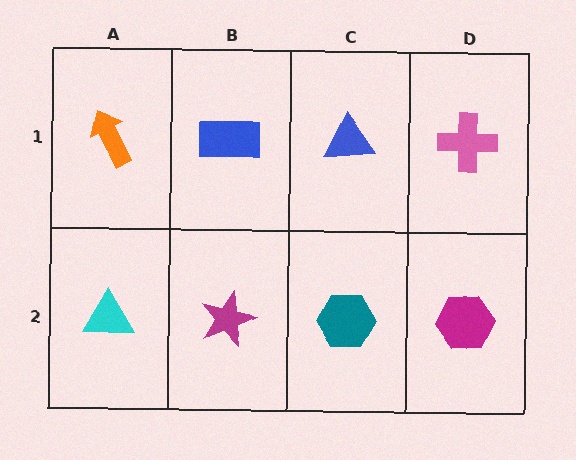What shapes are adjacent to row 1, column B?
A magenta star (row 2, column B), an orange arrow (row 1, column A), a blue triangle (row 1, column C).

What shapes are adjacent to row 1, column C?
A teal hexagon (row 2, column C), a blue rectangle (row 1, column B), a pink cross (row 1, column D).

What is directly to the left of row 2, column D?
A teal hexagon.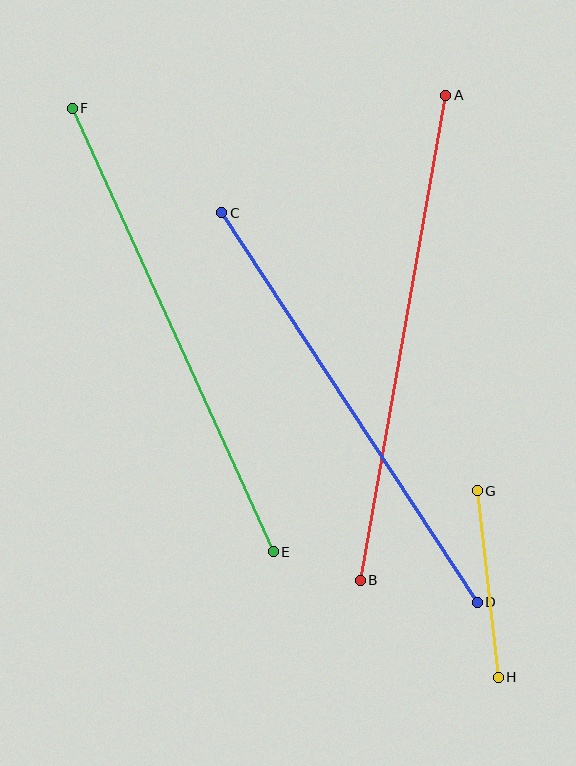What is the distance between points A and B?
The distance is approximately 492 pixels.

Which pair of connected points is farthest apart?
Points A and B are farthest apart.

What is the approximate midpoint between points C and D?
The midpoint is at approximately (350, 408) pixels.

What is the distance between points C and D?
The distance is approximately 466 pixels.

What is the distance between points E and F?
The distance is approximately 487 pixels.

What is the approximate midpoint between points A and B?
The midpoint is at approximately (403, 338) pixels.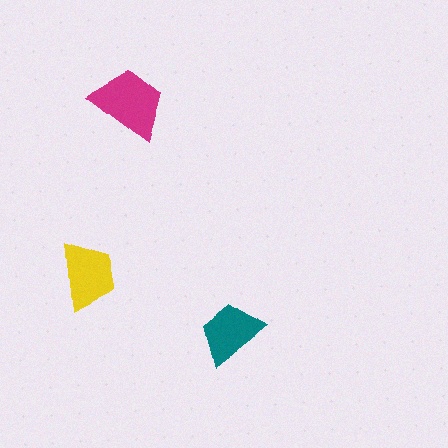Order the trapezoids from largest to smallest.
the magenta one, the yellow one, the teal one.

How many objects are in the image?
There are 3 objects in the image.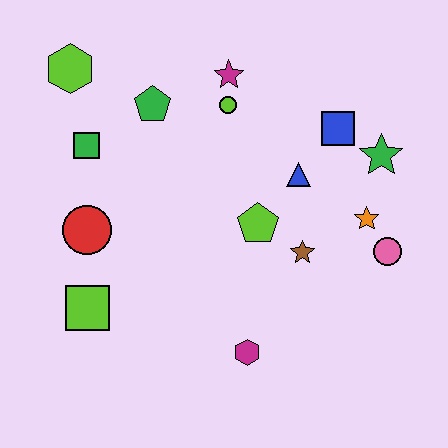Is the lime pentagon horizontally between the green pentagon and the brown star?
Yes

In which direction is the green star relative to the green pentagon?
The green star is to the right of the green pentagon.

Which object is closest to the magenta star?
The lime circle is closest to the magenta star.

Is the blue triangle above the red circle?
Yes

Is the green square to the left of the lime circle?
Yes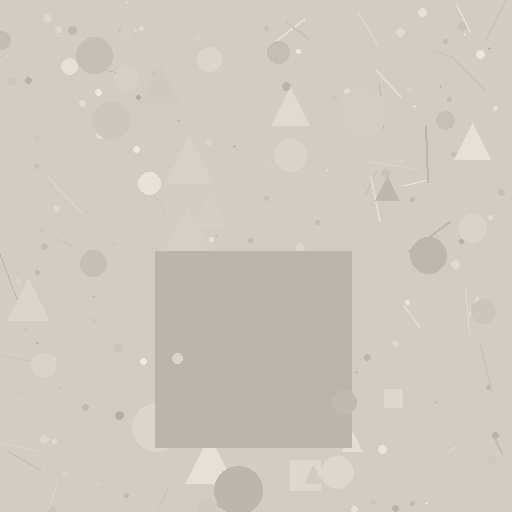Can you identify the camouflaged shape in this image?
The camouflaged shape is a square.